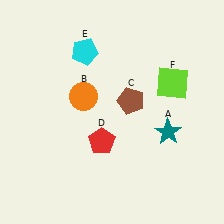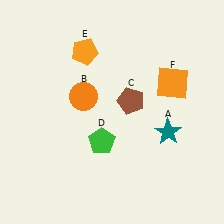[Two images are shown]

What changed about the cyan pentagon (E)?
In Image 1, E is cyan. In Image 2, it changed to orange.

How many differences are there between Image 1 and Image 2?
There are 3 differences between the two images.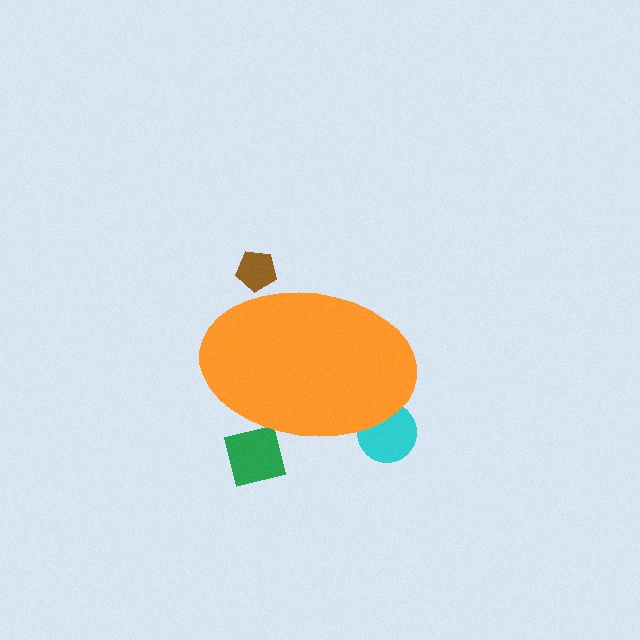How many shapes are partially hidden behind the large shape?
3 shapes are partially hidden.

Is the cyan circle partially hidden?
Yes, the cyan circle is partially hidden behind the orange ellipse.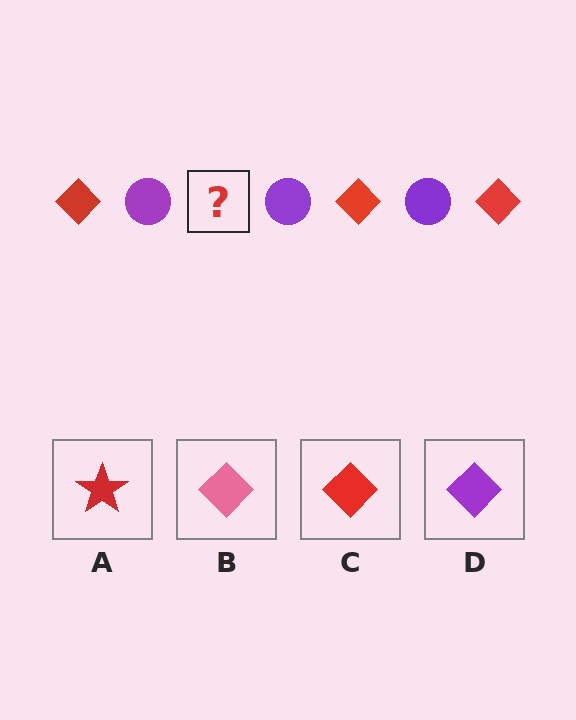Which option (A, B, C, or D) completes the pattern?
C.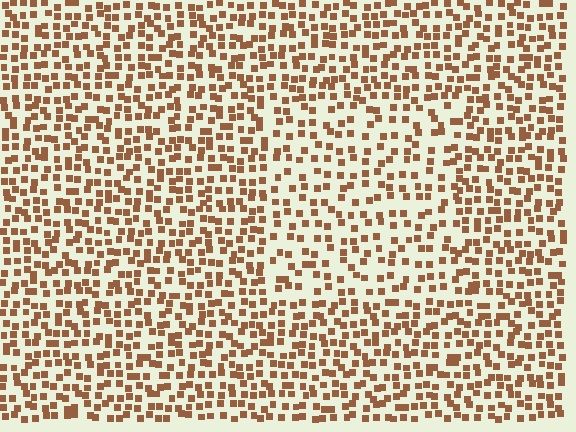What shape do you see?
I see a rectangle.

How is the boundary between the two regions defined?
The boundary is defined by a change in element density (approximately 1.6x ratio). All elements are the same color, size, and shape.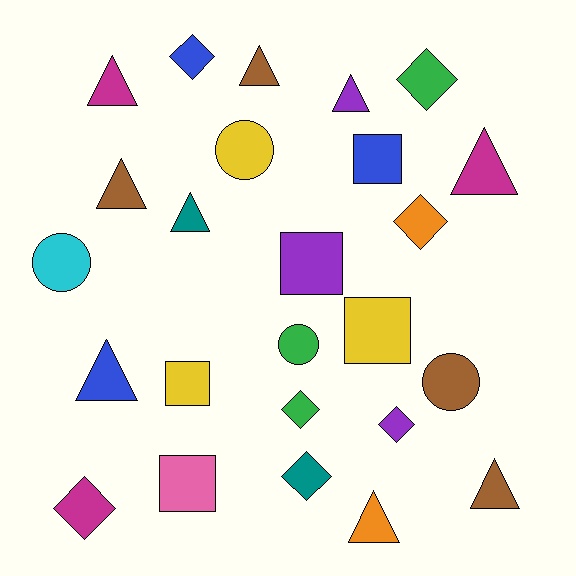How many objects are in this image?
There are 25 objects.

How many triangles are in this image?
There are 9 triangles.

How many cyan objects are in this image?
There is 1 cyan object.